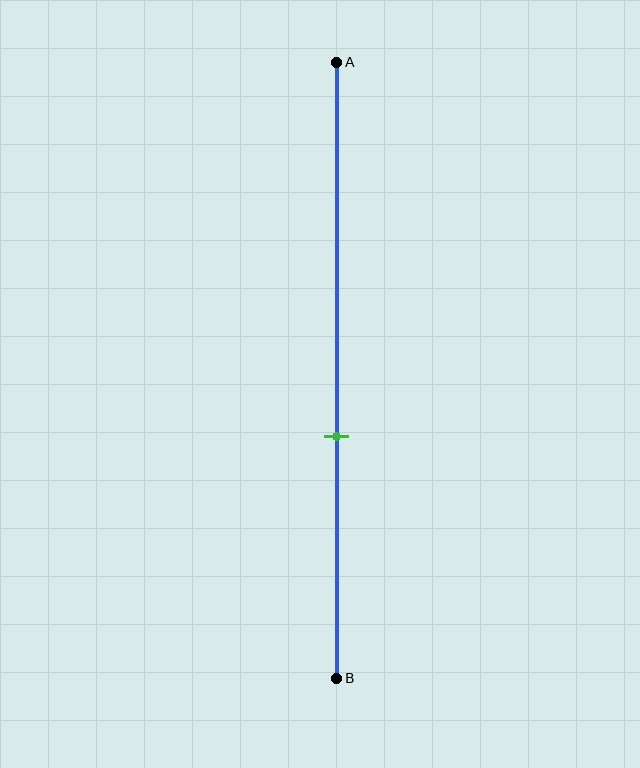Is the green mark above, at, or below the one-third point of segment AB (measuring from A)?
The green mark is below the one-third point of segment AB.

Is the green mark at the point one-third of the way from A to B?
No, the mark is at about 60% from A, not at the 33% one-third point.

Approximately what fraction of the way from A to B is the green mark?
The green mark is approximately 60% of the way from A to B.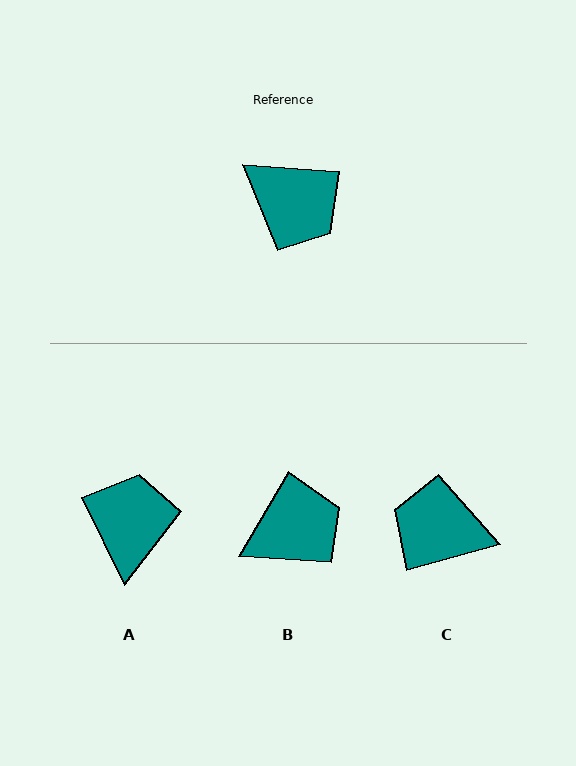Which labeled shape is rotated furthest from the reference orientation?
C, about 160 degrees away.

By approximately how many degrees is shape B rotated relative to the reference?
Approximately 64 degrees counter-clockwise.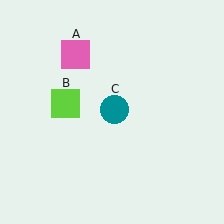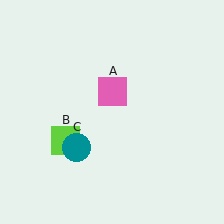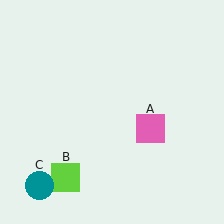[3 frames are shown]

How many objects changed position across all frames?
3 objects changed position: pink square (object A), lime square (object B), teal circle (object C).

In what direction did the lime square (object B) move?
The lime square (object B) moved down.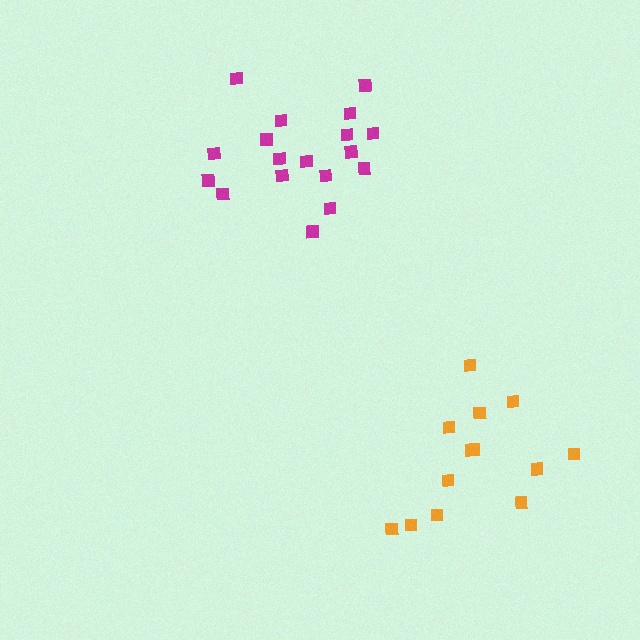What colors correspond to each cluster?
The clusters are colored: magenta, orange.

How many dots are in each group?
Group 1: 18 dots, Group 2: 13 dots (31 total).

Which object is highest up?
The magenta cluster is topmost.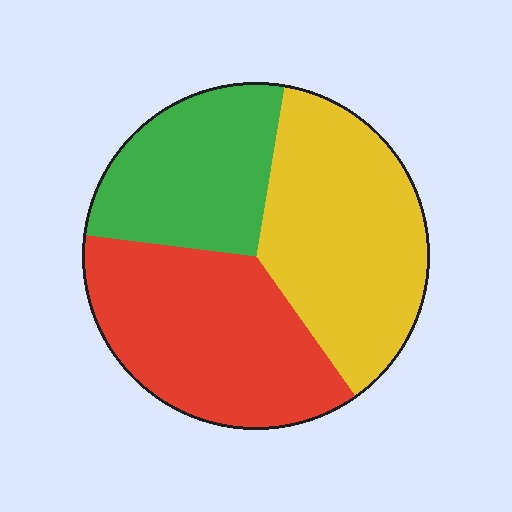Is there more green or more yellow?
Yellow.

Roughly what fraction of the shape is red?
Red takes up between a third and a half of the shape.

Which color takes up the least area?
Green, at roughly 25%.